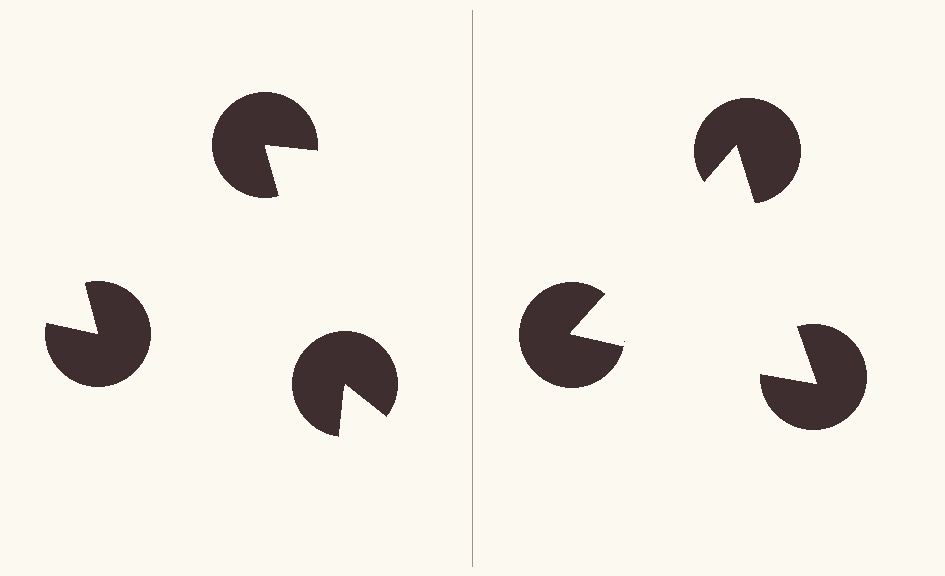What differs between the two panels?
The pac-man discs are positioned identically on both sides; only the wedge orientations differ. On the right they align to a triangle; on the left they are misaligned.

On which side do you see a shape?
An illusory triangle appears on the right side. On the left side the wedge cuts are rotated, so no coherent shape forms.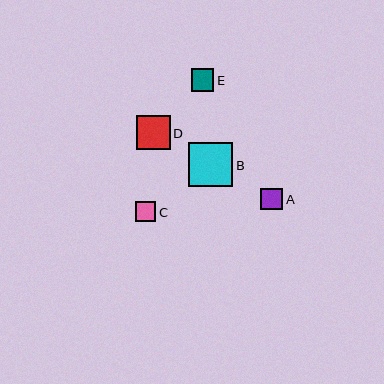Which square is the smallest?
Square C is the smallest with a size of approximately 20 pixels.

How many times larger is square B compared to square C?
Square B is approximately 2.2 times the size of square C.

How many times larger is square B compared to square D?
Square B is approximately 1.3 times the size of square D.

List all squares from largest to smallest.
From largest to smallest: B, D, E, A, C.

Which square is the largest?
Square B is the largest with a size of approximately 44 pixels.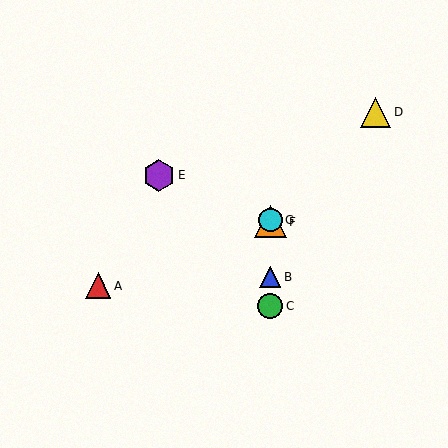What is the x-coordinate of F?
Object F is at x≈270.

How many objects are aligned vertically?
4 objects (B, C, F, G) are aligned vertically.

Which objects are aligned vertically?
Objects B, C, F, G are aligned vertically.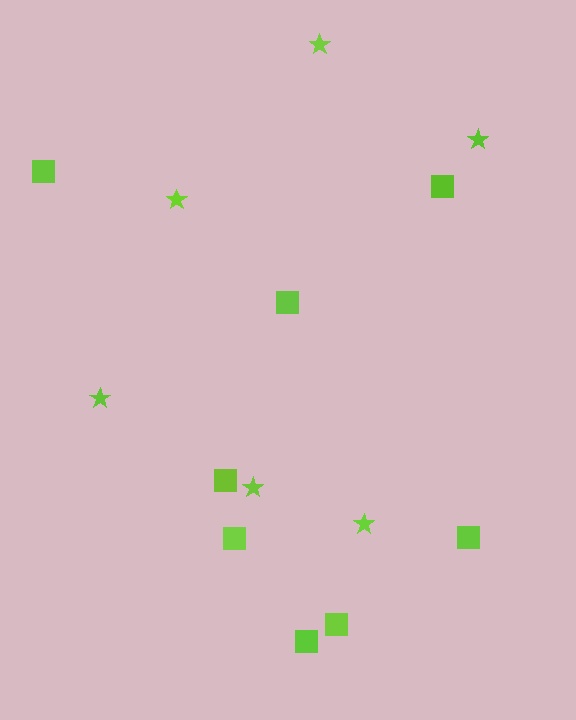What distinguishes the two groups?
There are 2 groups: one group of squares (8) and one group of stars (6).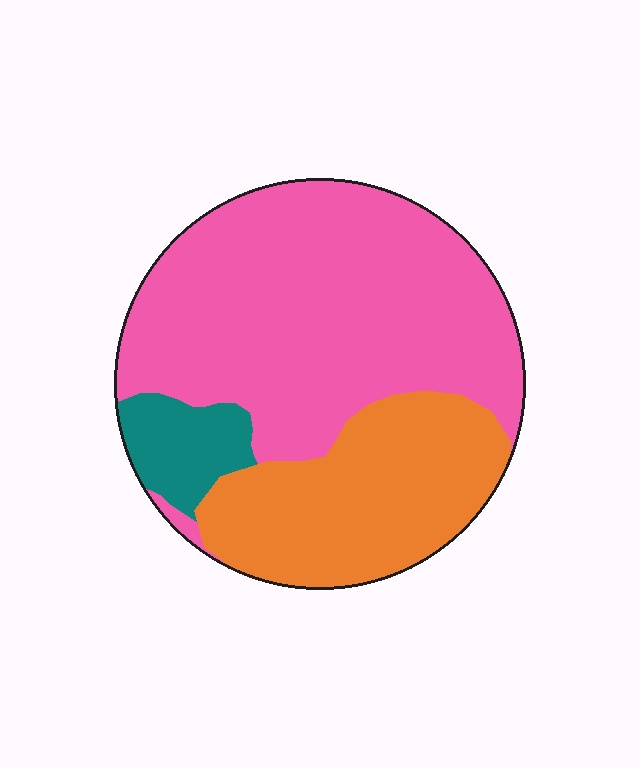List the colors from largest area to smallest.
From largest to smallest: pink, orange, teal.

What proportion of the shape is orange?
Orange covers about 30% of the shape.